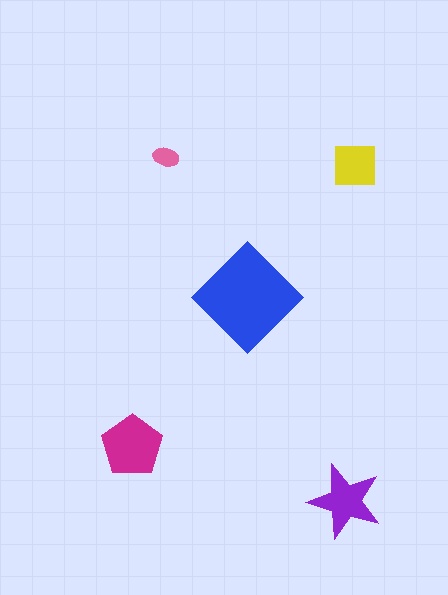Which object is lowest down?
The purple star is bottommost.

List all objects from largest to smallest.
The blue diamond, the magenta pentagon, the purple star, the yellow square, the pink ellipse.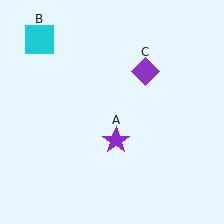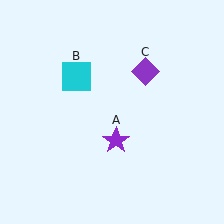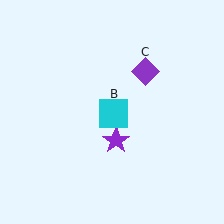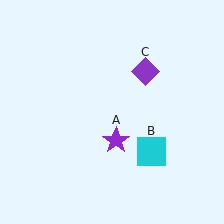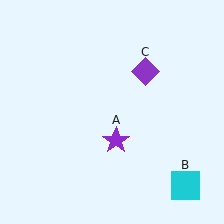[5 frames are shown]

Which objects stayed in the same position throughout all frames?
Purple star (object A) and purple diamond (object C) remained stationary.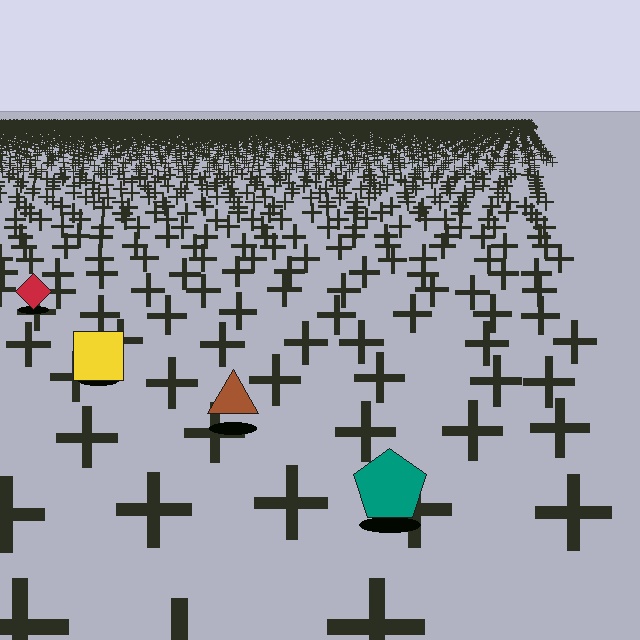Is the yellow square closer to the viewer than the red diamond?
Yes. The yellow square is closer — you can tell from the texture gradient: the ground texture is coarser near it.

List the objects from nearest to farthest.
From nearest to farthest: the teal pentagon, the brown triangle, the yellow square, the red diamond.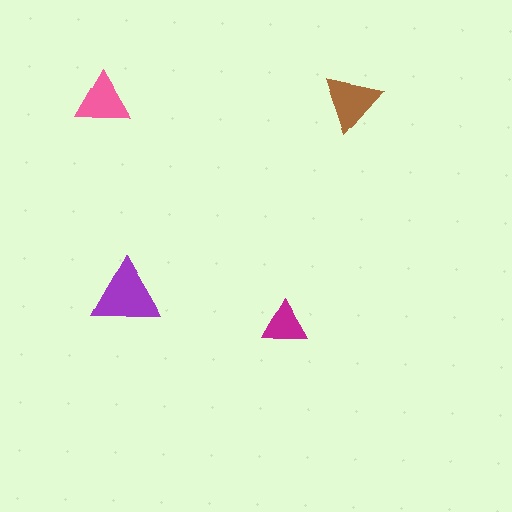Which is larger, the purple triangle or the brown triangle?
The purple one.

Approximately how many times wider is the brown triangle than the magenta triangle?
About 1.5 times wider.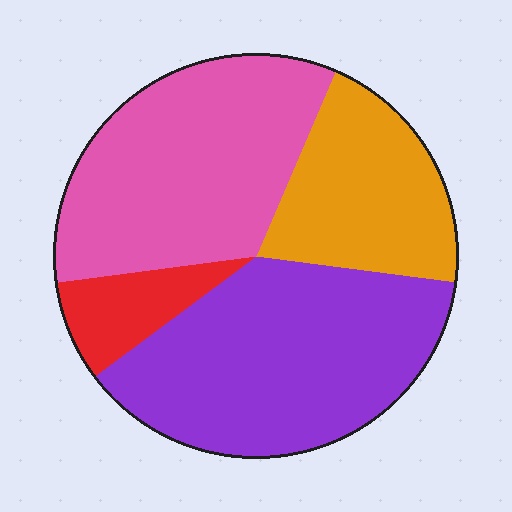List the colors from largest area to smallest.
From largest to smallest: purple, pink, orange, red.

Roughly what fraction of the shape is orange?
Orange covers 21% of the shape.